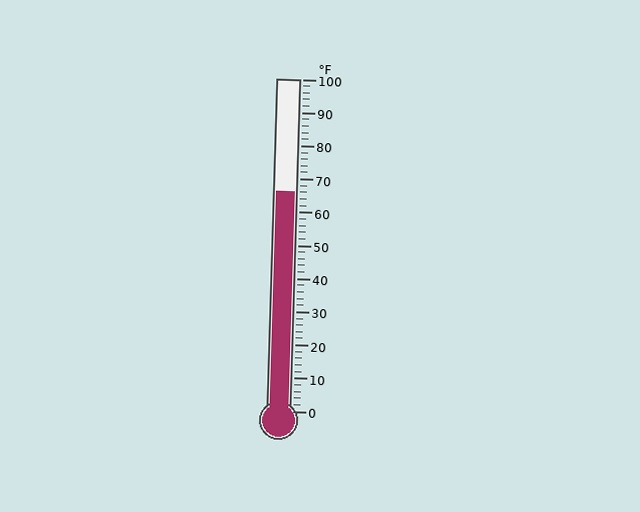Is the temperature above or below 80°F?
The temperature is below 80°F.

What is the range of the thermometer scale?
The thermometer scale ranges from 0°F to 100°F.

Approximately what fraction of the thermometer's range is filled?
The thermometer is filled to approximately 65% of its range.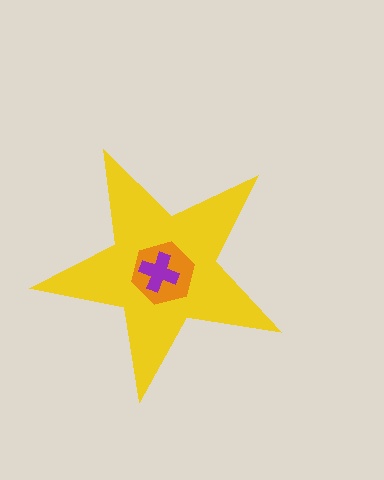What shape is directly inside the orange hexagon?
The purple cross.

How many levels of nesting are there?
3.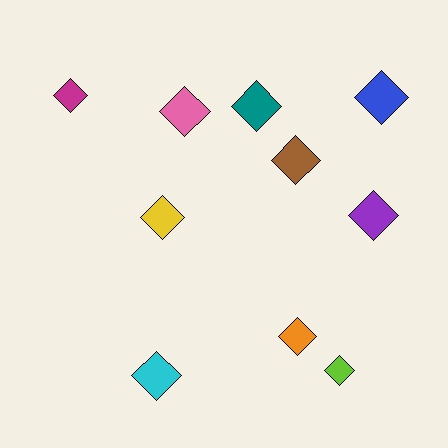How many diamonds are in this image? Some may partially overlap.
There are 10 diamonds.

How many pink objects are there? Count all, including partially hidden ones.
There is 1 pink object.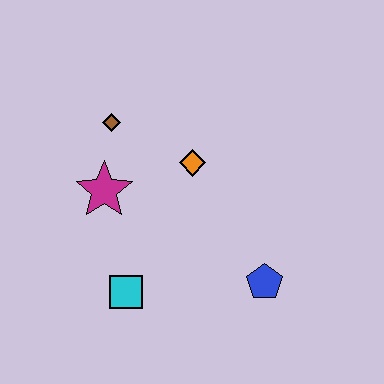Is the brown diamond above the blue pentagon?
Yes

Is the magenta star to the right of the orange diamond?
No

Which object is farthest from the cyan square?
The brown diamond is farthest from the cyan square.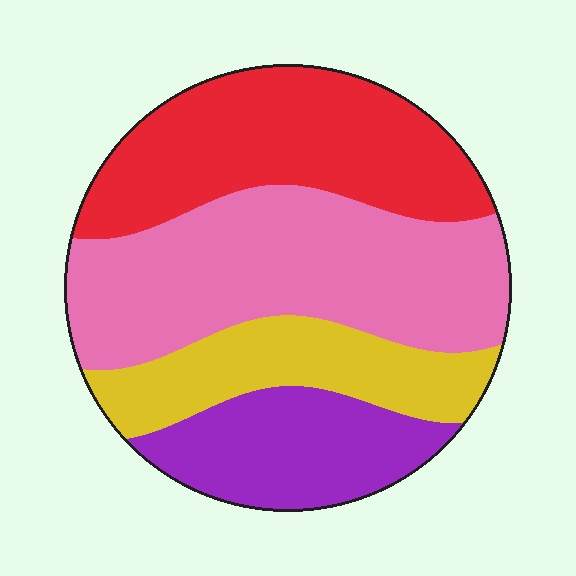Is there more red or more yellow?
Red.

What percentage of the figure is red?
Red covers roughly 30% of the figure.